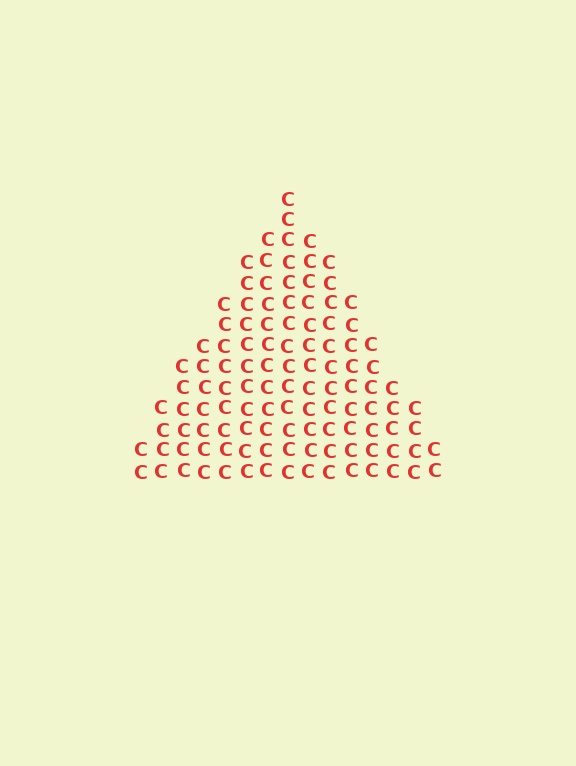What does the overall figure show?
The overall figure shows a triangle.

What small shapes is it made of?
It is made of small letter C's.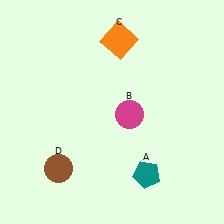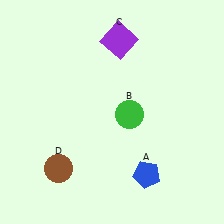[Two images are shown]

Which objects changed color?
A changed from teal to blue. B changed from magenta to green. C changed from orange to purple.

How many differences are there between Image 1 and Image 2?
There are 3 differences between the two images.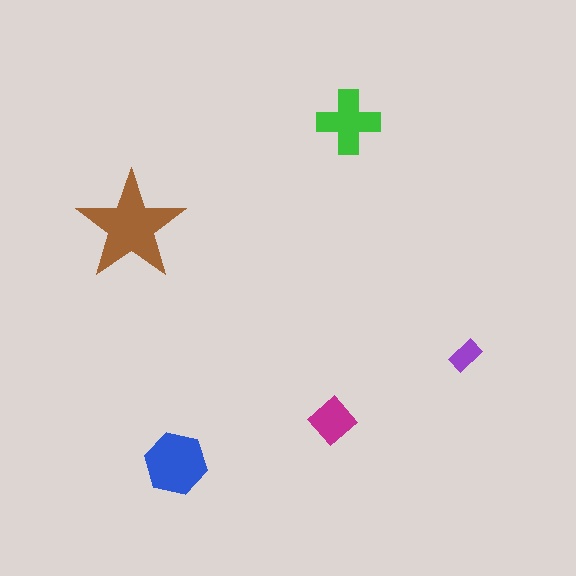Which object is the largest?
The brown star.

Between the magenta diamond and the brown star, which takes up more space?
The brown star.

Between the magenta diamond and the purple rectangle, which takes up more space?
The magenta diamond.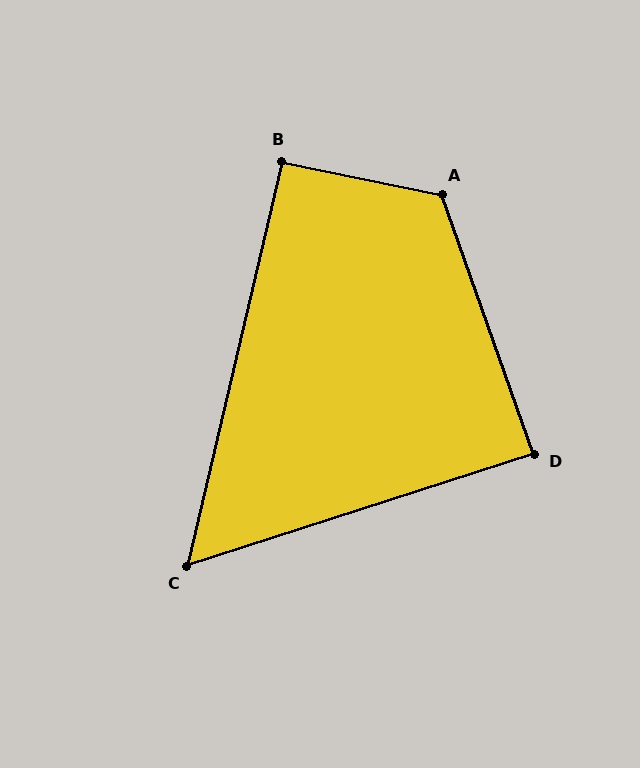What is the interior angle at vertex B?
Approximately 92 degrees (approximately right).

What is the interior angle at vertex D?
Approximately 88 degrees (approximately right).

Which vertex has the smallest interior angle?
C, at approximately 59 degrees.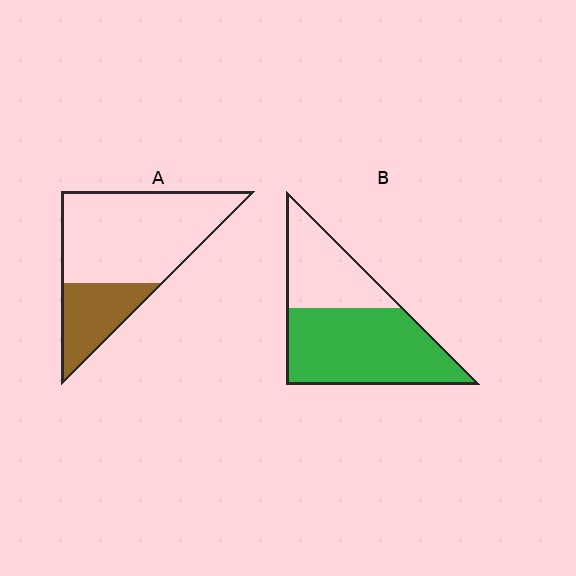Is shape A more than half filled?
No.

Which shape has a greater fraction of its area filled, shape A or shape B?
Shape B.